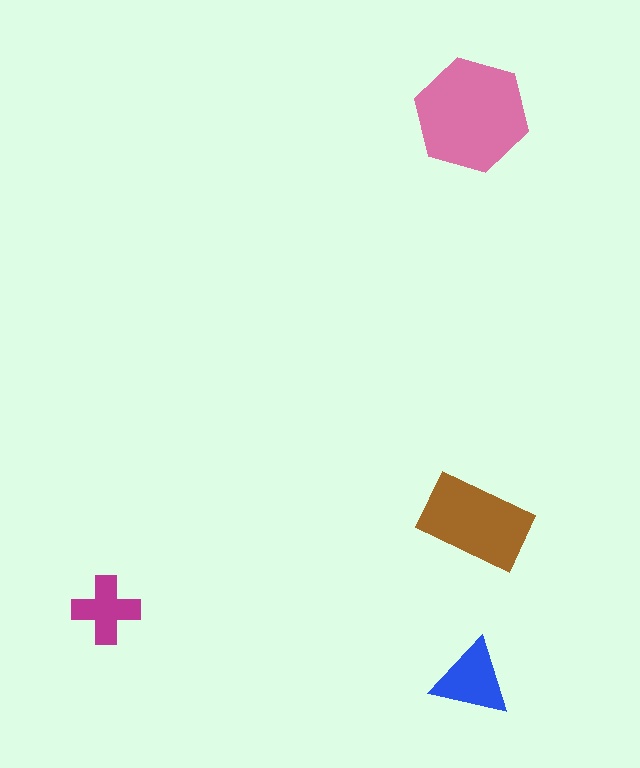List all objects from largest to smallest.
The pink hexagon, the brown rectangle, the blue triangle, the magenta cross.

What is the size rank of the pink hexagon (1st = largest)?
1st.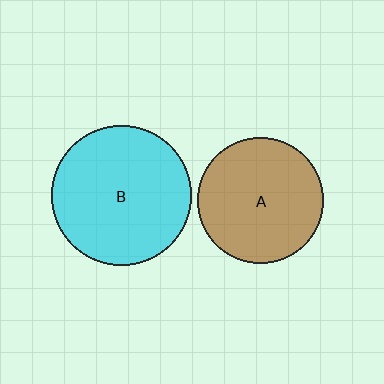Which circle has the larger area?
Circle B (cyan).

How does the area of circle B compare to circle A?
Approximately 1.2 times.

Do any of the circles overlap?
No, none of the circles overlap.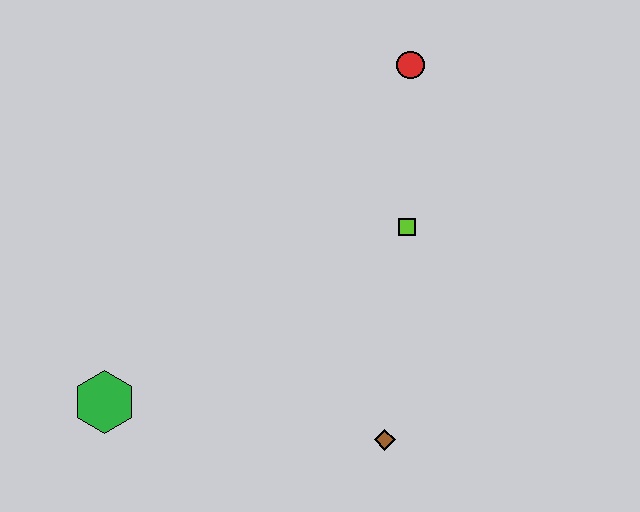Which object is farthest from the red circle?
The green hexagon is farthest from the red circle.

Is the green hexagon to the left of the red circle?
Yes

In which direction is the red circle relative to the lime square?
The red circle is above the lime square.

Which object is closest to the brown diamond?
The lime square is closest to the brown diamond.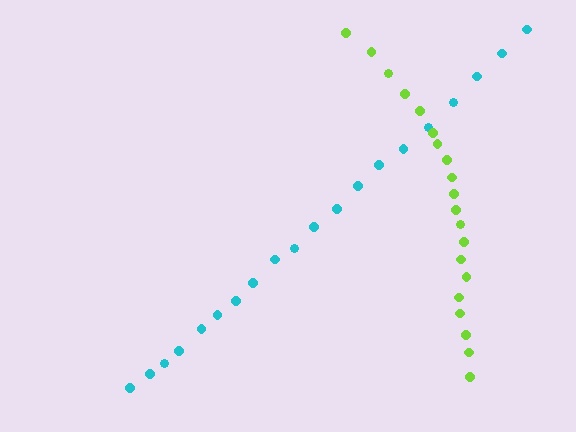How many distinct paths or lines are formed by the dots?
There are 2 distinct paths.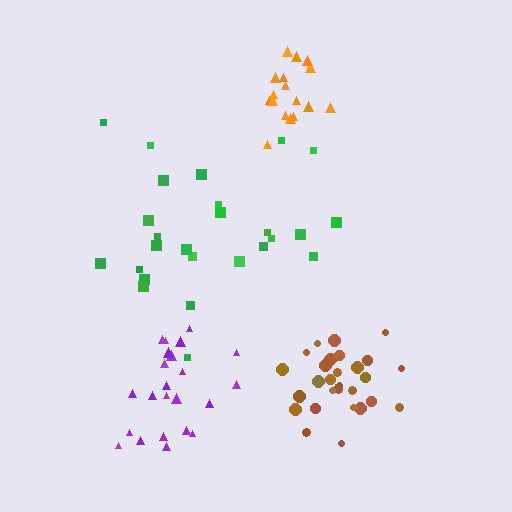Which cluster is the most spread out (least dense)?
Green.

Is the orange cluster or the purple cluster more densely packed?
Orange.